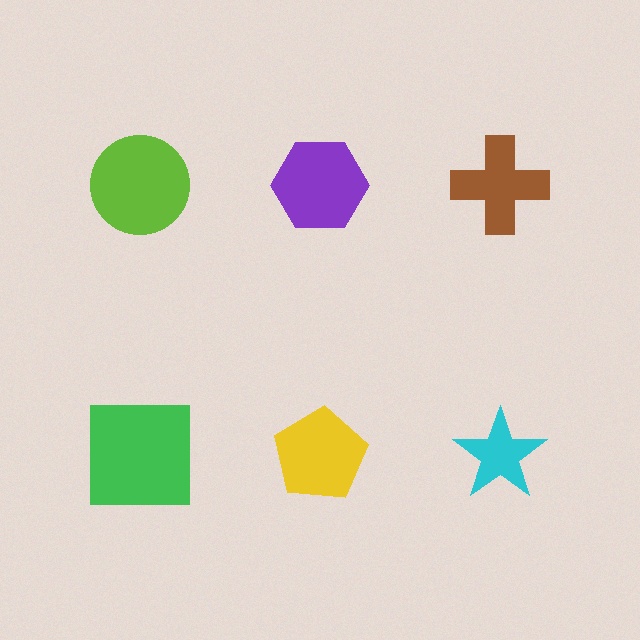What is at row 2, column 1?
A green square.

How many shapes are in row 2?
3 shapes.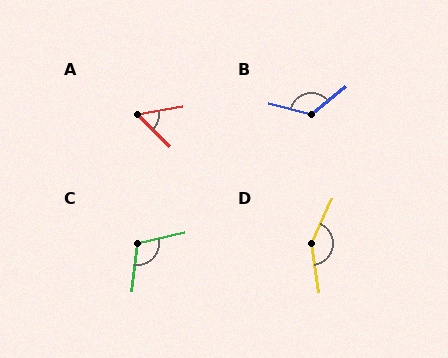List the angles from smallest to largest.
A (54°), C (109°), B (126°), D (146°).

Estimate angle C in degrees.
Approximately 109 degrees.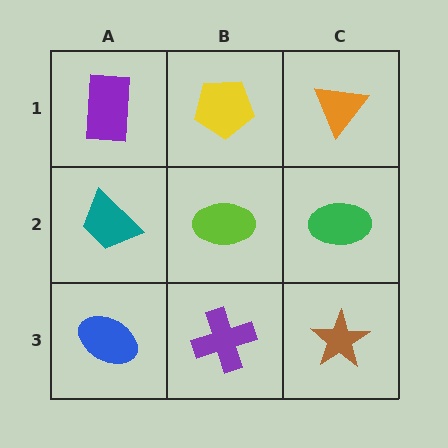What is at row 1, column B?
A yellow pentagon.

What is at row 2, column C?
A green ellipse.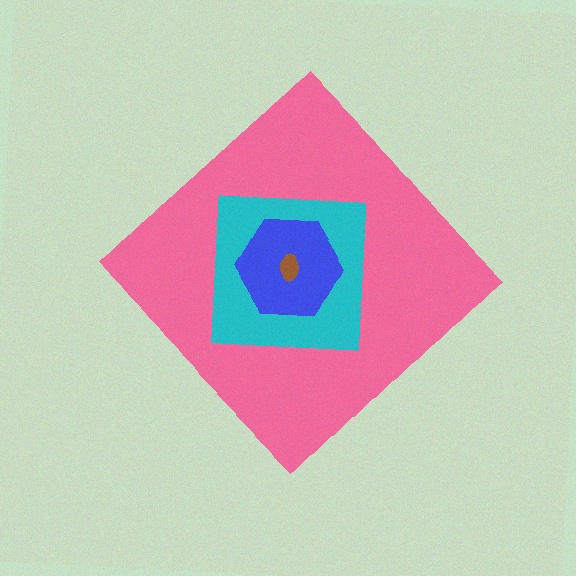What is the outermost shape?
The pink diamond.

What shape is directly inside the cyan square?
The blue hexagon.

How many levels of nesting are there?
4.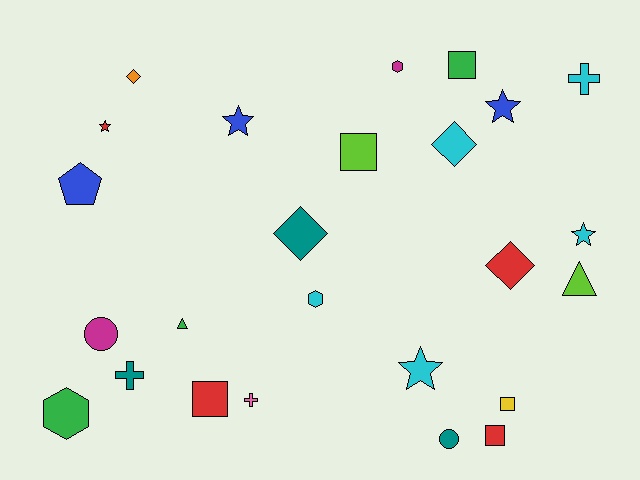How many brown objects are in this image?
There are no brown objects.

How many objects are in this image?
There are 25 objects.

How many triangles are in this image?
There are 2 triangles.